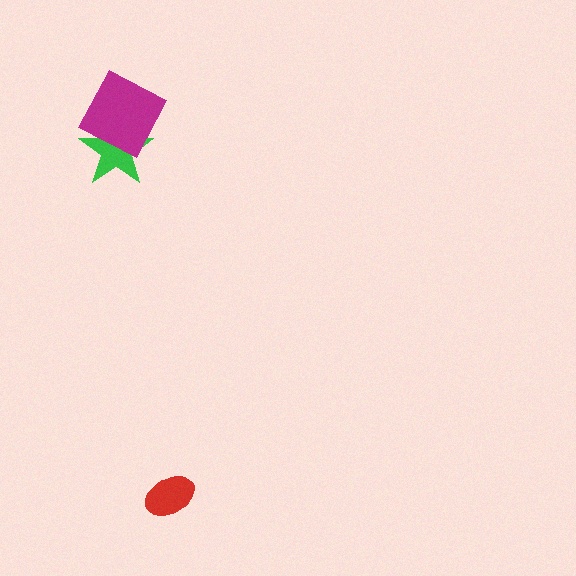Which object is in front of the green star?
The magenta square is in front of the green star.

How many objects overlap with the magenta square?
1 object overlaps with the magenta square.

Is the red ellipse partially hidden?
No, no other shape covers it.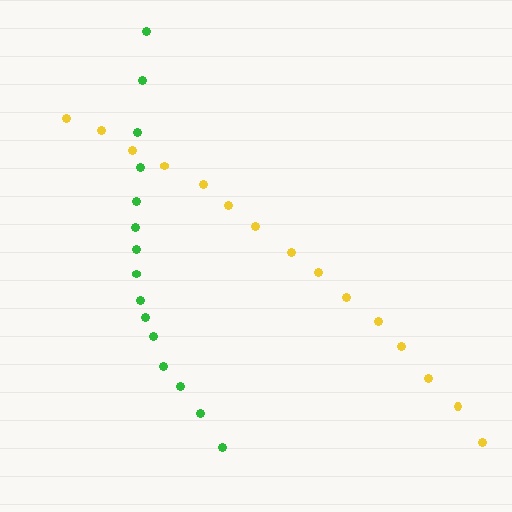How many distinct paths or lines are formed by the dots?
There are 2 distinct paths.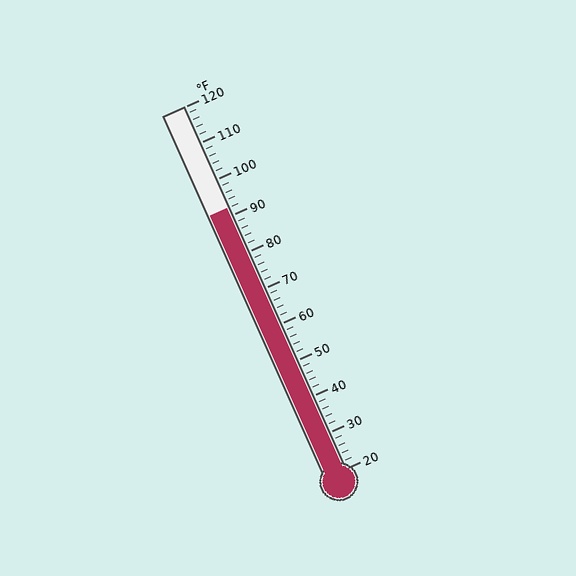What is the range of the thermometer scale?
The thermometer scale ranges from 20°F to 120°F.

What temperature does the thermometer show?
The thermometer shows approximately 92°F.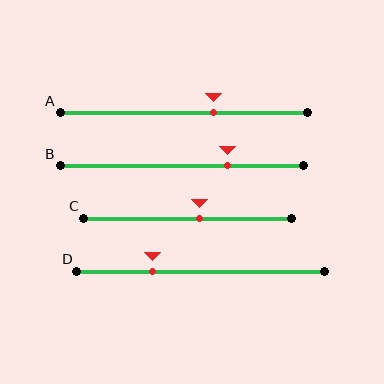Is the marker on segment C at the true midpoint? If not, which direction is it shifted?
No, the marker on segment C is shifted to the right by about 6% of the segment length.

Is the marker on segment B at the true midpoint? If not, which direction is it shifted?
No, the marker on segment B is shifted to the right by about 19% of the segment length.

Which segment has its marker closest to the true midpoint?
Segment C has its marker closest to the true midpoint.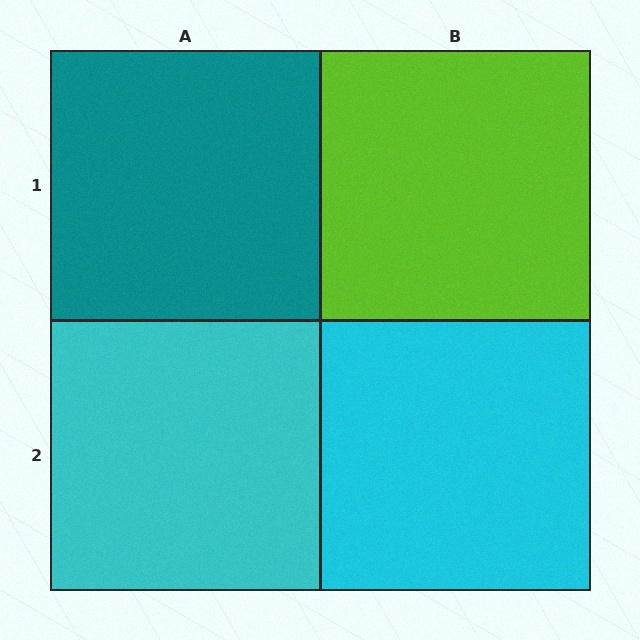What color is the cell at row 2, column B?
Cyan.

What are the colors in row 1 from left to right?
Teal, lime.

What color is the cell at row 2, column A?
Cyan.